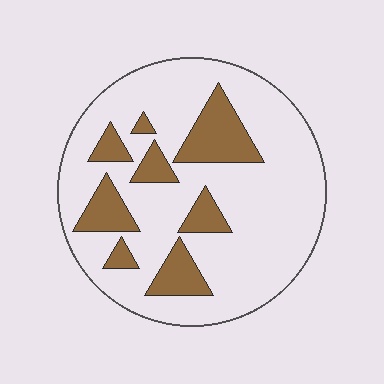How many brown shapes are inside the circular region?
8.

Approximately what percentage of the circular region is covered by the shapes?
Approximately 20%.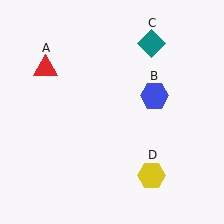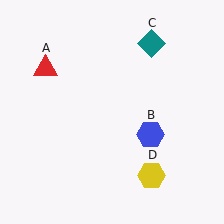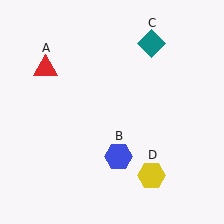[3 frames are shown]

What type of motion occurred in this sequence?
The blue hexagon (object B) rotated clockwise around the center of the scene.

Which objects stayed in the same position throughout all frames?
Red triangle (object A) and teal diamond (object C) and yellow hexagon (object D) remained stationary.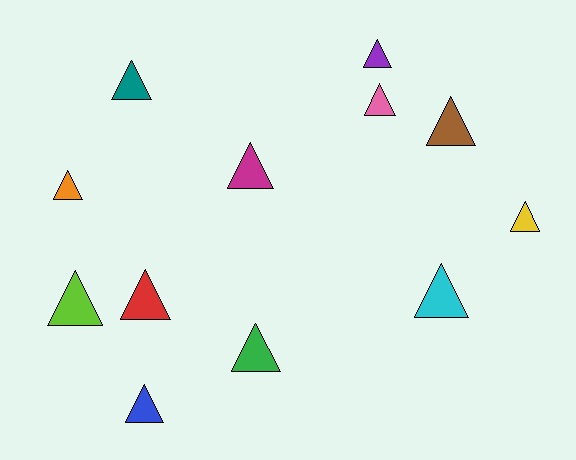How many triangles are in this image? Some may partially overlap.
There are 12 triangles.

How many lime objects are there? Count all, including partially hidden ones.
There is 1 lime object.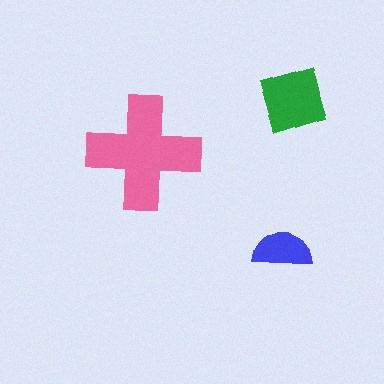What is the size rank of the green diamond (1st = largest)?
2nd.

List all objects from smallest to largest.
The blue semicircle, the green diamond, the pink cross.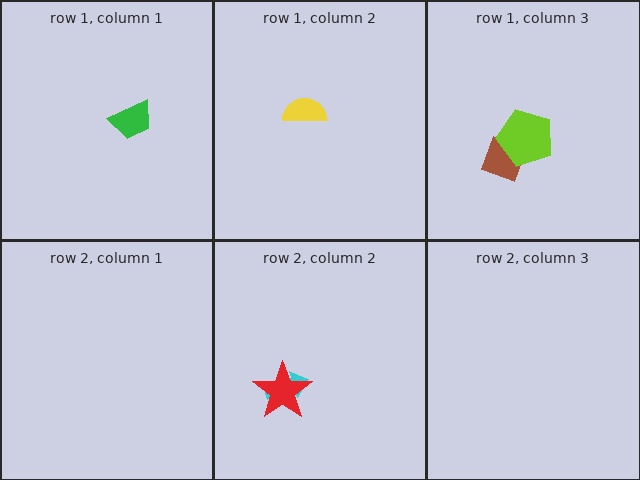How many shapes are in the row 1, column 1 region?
1.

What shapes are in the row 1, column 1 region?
The green trapezoid.